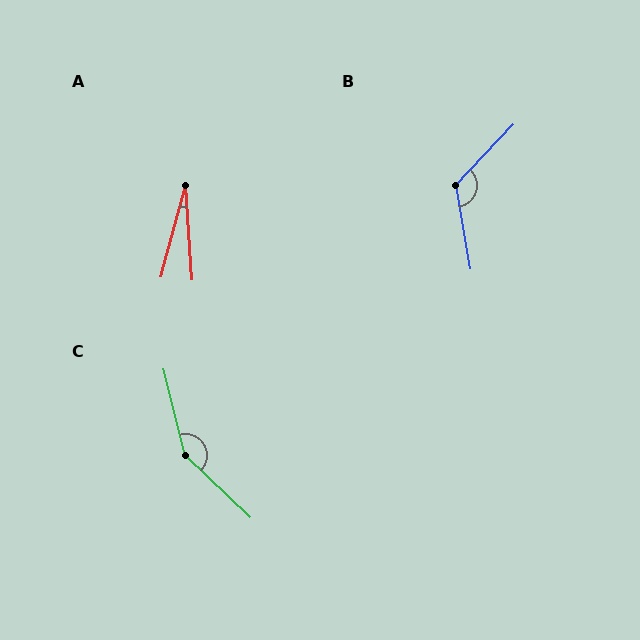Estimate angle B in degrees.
Approximately 126 degrees.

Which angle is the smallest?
A, at approximately 19 degrees.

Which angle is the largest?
C, at approximately 148 degrees.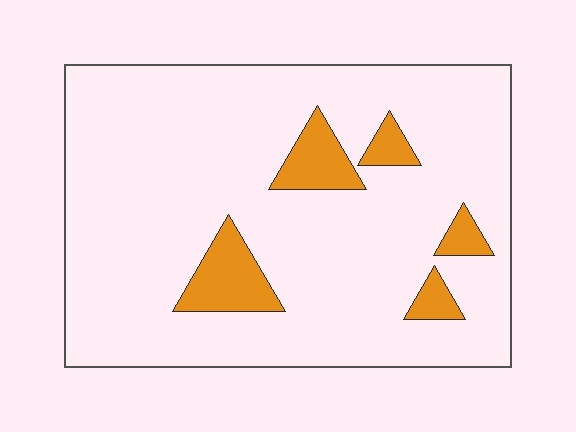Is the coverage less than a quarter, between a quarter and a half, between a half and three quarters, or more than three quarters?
Less than a quarter.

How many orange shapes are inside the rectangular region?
5.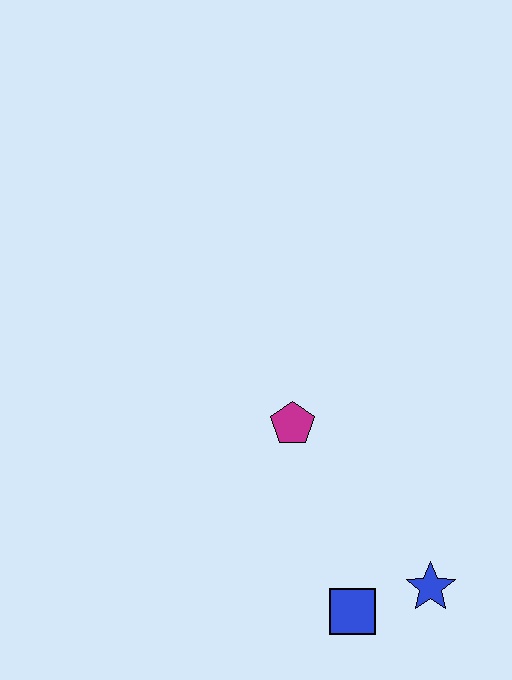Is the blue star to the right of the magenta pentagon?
Yes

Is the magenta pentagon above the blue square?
Yes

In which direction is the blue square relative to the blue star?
The blue square is to the left of the blue star.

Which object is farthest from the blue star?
The magenta pentagon is farthest from the blue star.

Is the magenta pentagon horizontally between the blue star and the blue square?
No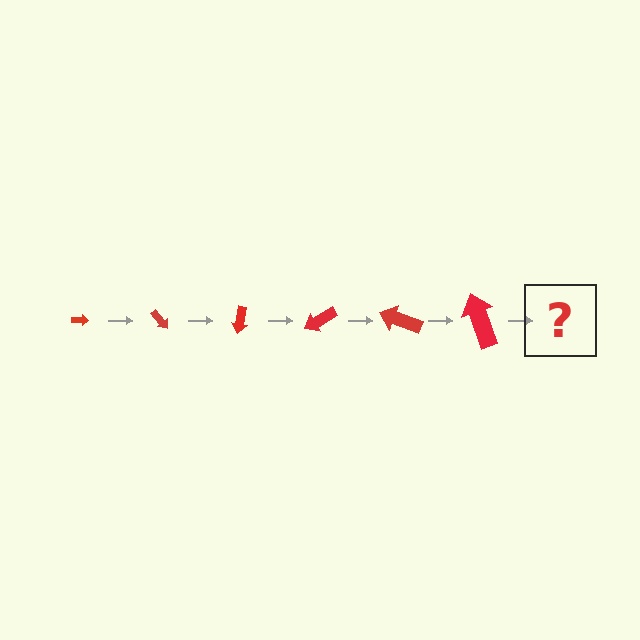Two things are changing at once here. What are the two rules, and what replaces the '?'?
The two rules are that the arrow grows larger each step and it rotates 50 degrees each step. The '?' should be an arrow, larger than the previous one and rotated 300 degrees from the start.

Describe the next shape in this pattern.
It should be an arrow, larger than the previous one and rotated 300 degrees from the start.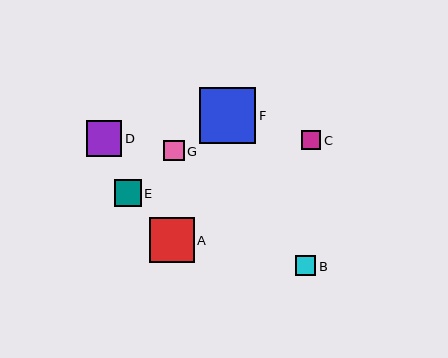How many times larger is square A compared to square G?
Square A is approximately 2.2 times the size of square G.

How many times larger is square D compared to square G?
Square D is approximately 1.7 times the size of square G.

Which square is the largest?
Square F is the largest with a size of approximately 56 pixels.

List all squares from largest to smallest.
From largest to smallest: F, A, D, E, G, B, C.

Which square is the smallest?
Square C is the smallest with a size of approximately 20 pixels.